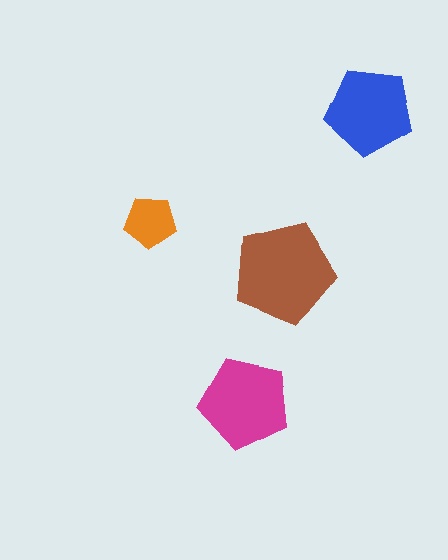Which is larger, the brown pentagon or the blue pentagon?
The brown one.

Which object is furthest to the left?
The orange pentagon is leftmost.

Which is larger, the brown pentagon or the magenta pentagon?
The brown one.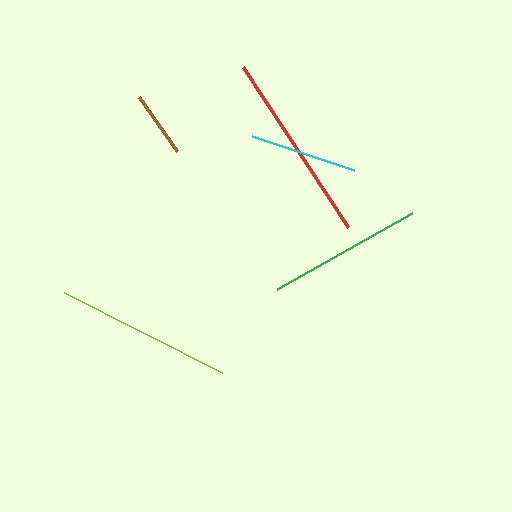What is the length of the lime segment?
The lime segment is approximately 177 pixels long.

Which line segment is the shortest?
The brown line is the shortest at approximately 66 pixels.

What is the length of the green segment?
The green segment is approximately 155 pixels long.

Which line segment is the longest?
The red line is the longest at approximately 192 pixels.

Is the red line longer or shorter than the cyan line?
The red line is longer than the cyan line.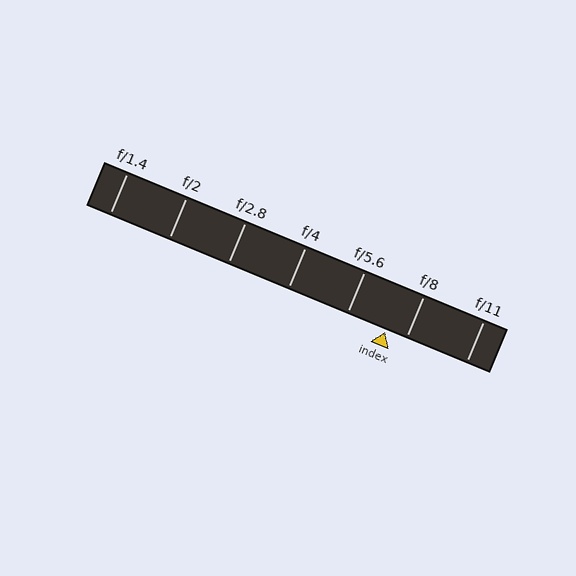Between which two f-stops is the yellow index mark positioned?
The index mark is between f/5.6 and f/8.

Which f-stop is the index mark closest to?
The index mark is closest to f/8.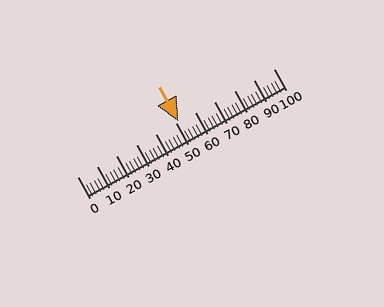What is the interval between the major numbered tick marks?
The major tick marks are spaced 10 units apart.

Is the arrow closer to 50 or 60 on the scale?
The arrow is closer to 50.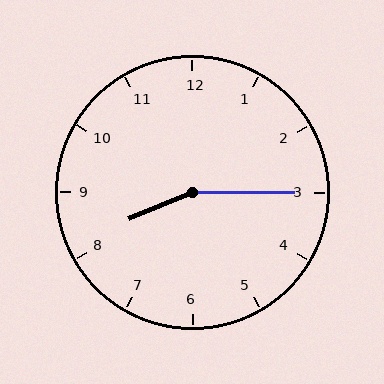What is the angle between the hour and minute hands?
Approximately 158 degrees.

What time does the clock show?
8:15.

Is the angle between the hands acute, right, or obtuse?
It is obtuse.